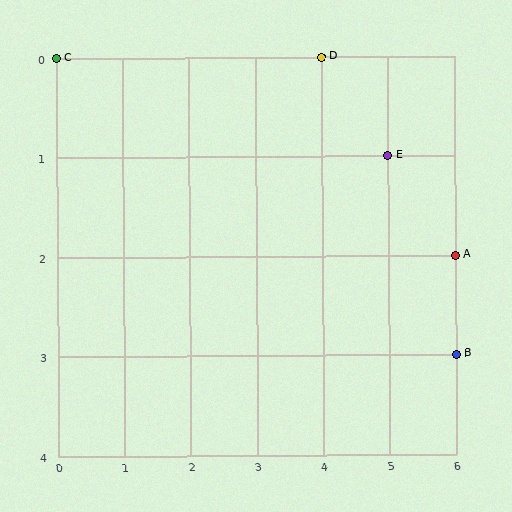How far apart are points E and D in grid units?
Points E and D are 1 column and 1 row apart (about 1.4 grid units diagonally).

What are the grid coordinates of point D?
Point D is at grid coordinates (4, 0).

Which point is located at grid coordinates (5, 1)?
Point E is at (5, 1).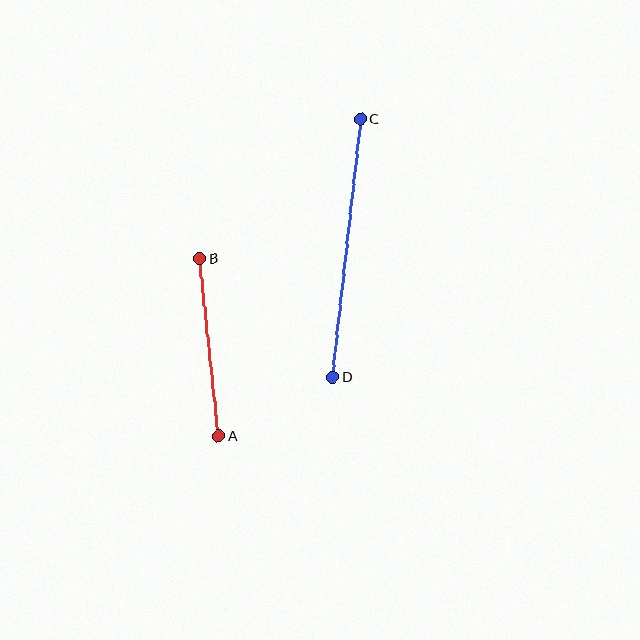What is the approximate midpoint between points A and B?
The midpoint is at approximately (209, 348) pixels.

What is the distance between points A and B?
The distance is approximately 179 pixels.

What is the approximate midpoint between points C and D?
The midpoint is at approximately (347, 248) pixels.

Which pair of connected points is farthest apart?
Points C and D are farthest apart.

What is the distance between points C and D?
The distance is approximately 260 pixels.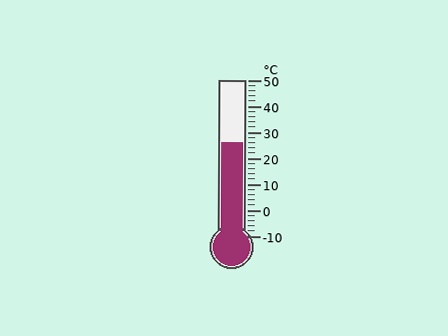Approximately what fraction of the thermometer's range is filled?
The thermometer is filled to approximately 60% of its range.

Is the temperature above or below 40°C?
The temperature is below 40°C.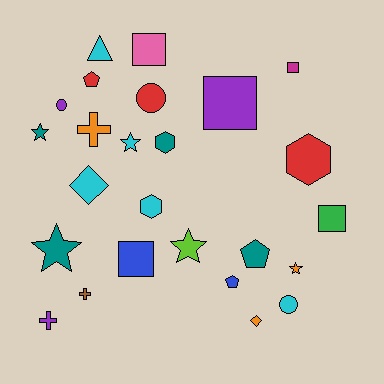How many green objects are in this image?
There is 1 green object.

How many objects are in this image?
There are 25 objects.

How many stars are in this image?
There are 5 stars.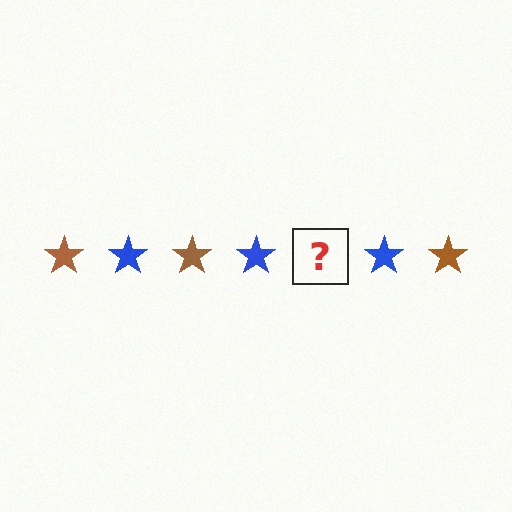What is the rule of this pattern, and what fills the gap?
The rule is that the pattern cycles through brown, blue stars. The gap should be filled with a brown star.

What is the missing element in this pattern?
The missing element is a brown star.